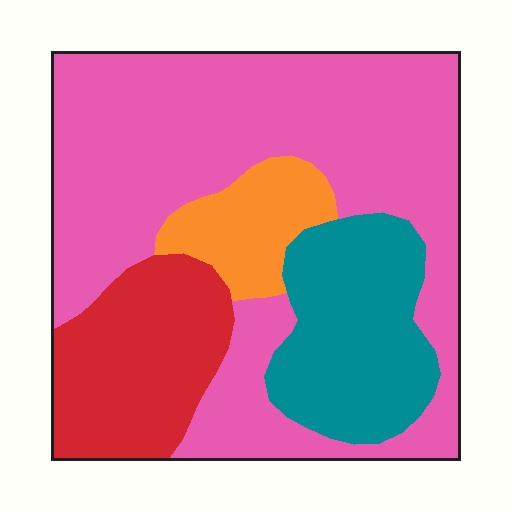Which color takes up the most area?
Pink, at roughly 55%.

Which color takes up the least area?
Orange, at roughly 10%.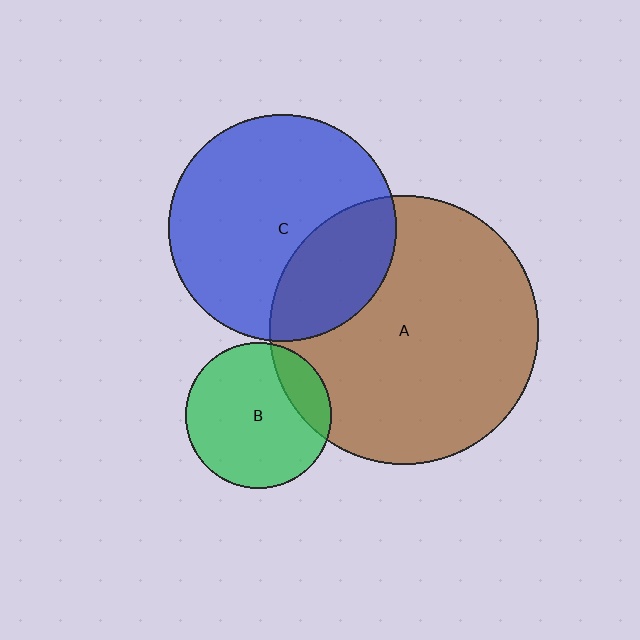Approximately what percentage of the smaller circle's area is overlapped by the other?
Approximately 30%.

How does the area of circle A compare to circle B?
Approximately 3.4 times.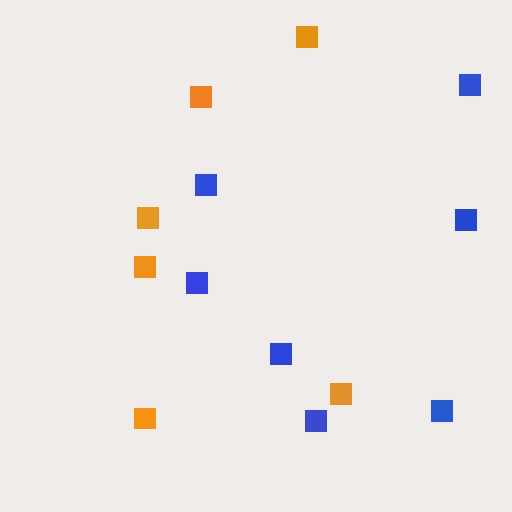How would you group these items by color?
There are 2 groups: one group of blue squares (7) and one group of orange squares (6).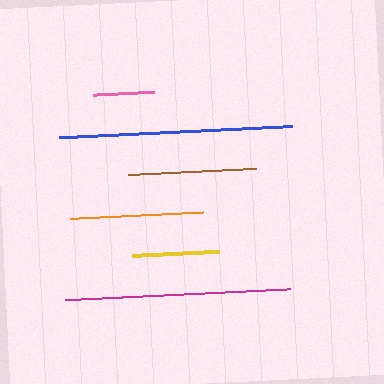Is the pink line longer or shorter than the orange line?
The orange line is longer than the pink line.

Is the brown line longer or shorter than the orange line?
The orange line is longer than the brown line.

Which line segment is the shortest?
The pink line is the shortest at approximately 60 pixels.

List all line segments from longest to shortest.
From longest to shortest: blue, magenta, orange, brown, yellow, pink.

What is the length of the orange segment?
The orange segment is approximately 134 pixels long.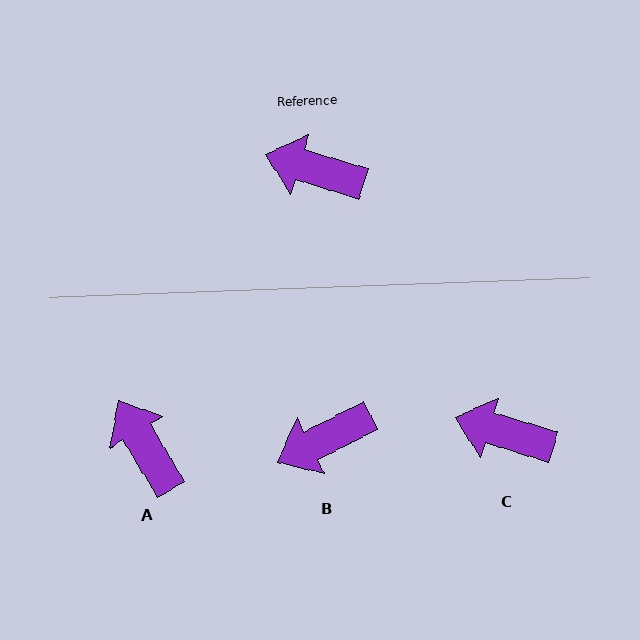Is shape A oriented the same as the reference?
No, it is off by about 42 degrees.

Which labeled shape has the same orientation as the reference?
C.